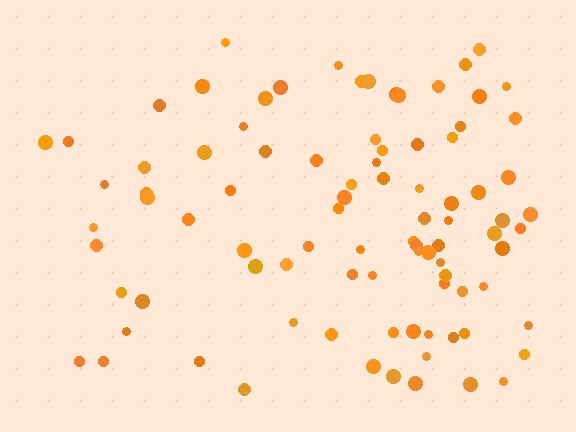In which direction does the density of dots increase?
From left to right, with the right side densest.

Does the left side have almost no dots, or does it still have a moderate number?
Still a moderate number, just noticeably fewer than the right.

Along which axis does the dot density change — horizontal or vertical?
Horizontal.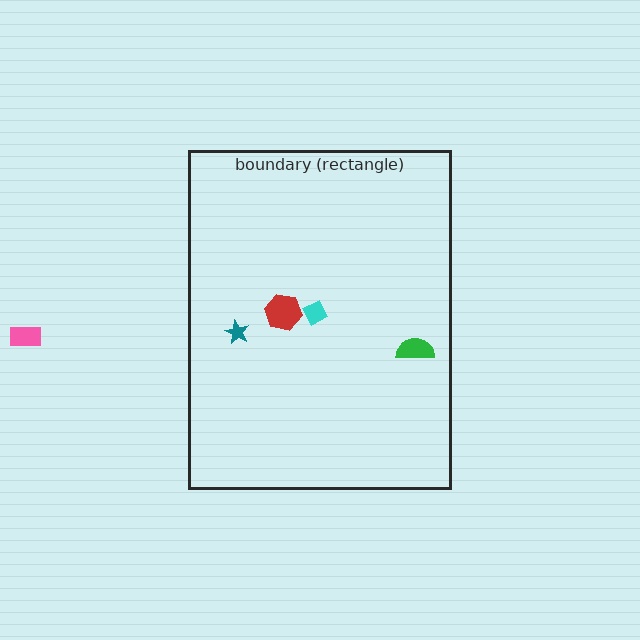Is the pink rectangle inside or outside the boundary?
Outside.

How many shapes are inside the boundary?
4 inside, 1 outside.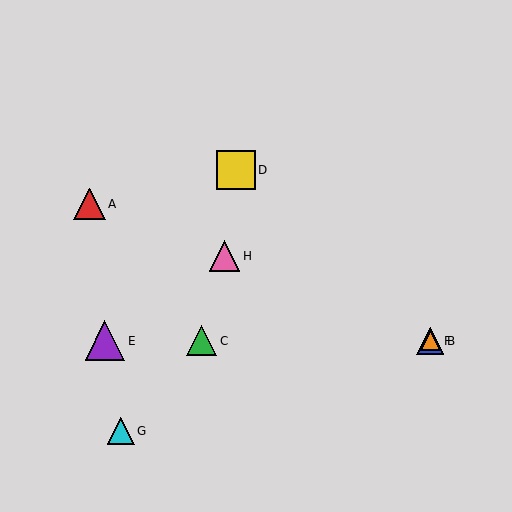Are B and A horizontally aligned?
No, B is at y≈341 and A is at y≈204.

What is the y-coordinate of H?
Object H is at y≈256.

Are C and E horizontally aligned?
Yes, both are at y≈341.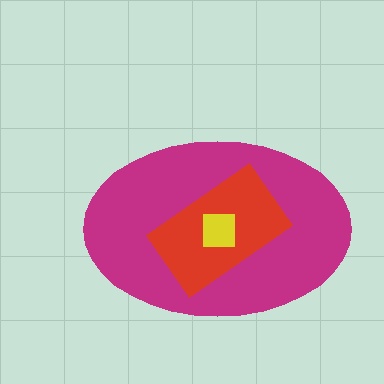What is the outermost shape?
The magenta ellipse.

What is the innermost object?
The yellow square.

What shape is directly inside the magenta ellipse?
The red rectangle.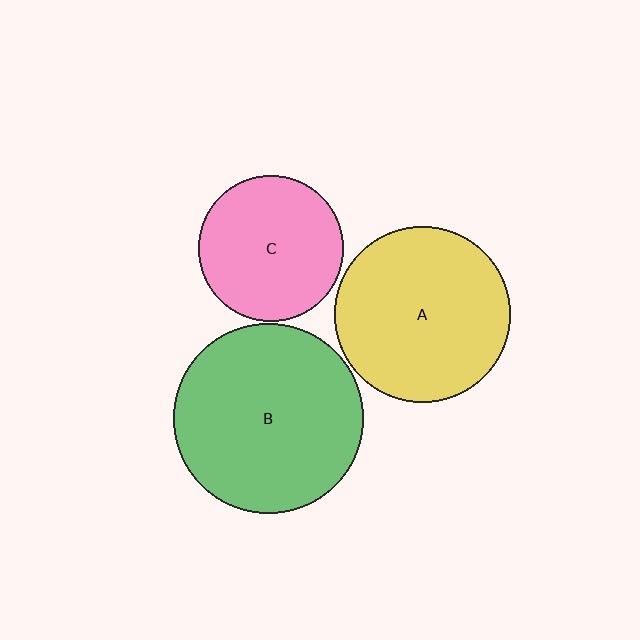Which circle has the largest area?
Circle B (green).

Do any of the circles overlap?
No, none of the circles overlap.